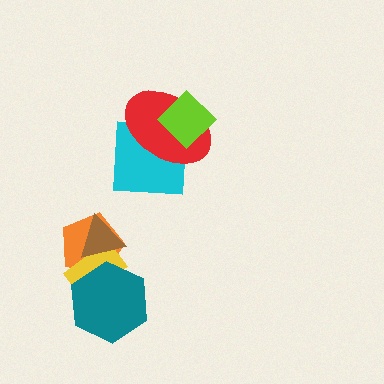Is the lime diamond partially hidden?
No, no other shape covers it.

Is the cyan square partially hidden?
Yes, it is partially covered by another shape.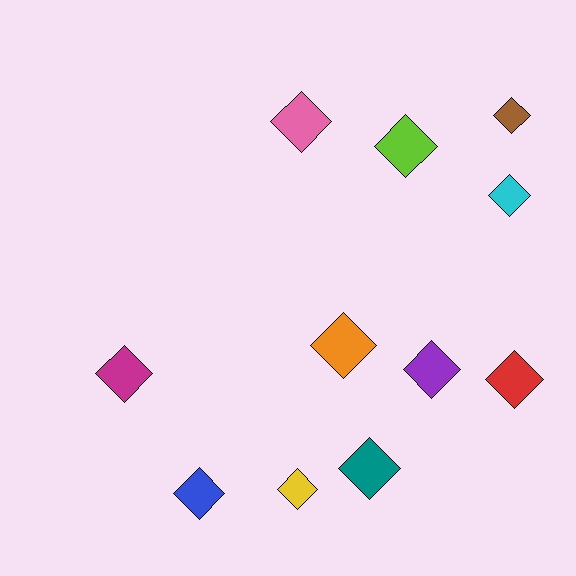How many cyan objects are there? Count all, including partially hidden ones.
There is 1 cyan object.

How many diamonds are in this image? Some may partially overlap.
There are 11 diamonds.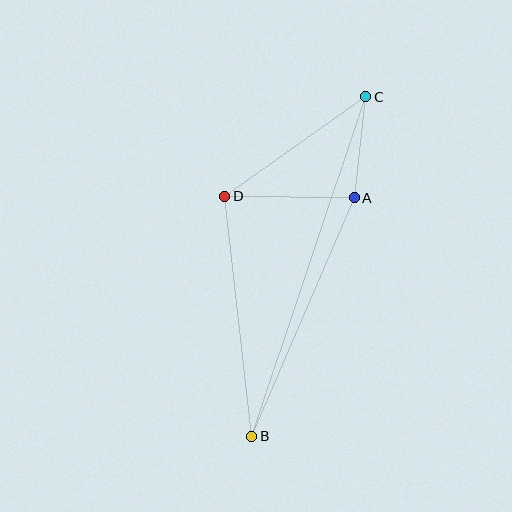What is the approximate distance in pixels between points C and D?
The distance between C and D is approximately 173 pixels.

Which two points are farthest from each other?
Points B and C are farthest from each other.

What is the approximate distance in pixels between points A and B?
The distance between A and B is approximately 260 pixels.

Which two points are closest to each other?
Points A and C are closest to each other.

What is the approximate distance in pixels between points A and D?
The distance between A and D is approximately 129 pixels.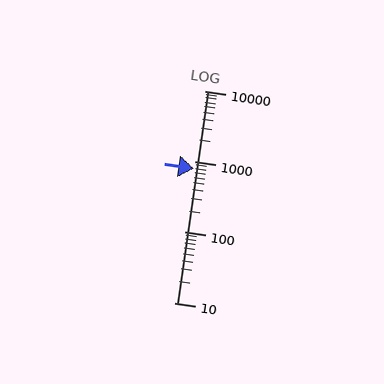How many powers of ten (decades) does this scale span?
The scale spans 3 decades, from 10 to 10000.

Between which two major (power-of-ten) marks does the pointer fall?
The pointer is between 100 and 1000.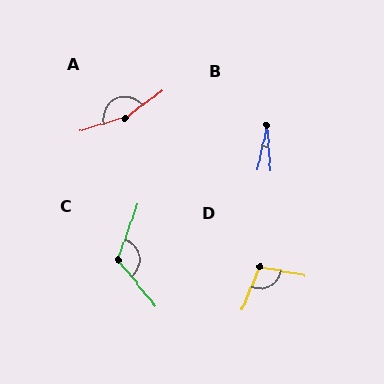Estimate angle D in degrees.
Approximately 101 degrees.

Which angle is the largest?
A, at approximately 160 degrees.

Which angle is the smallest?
B, at approximately 17 degrees.